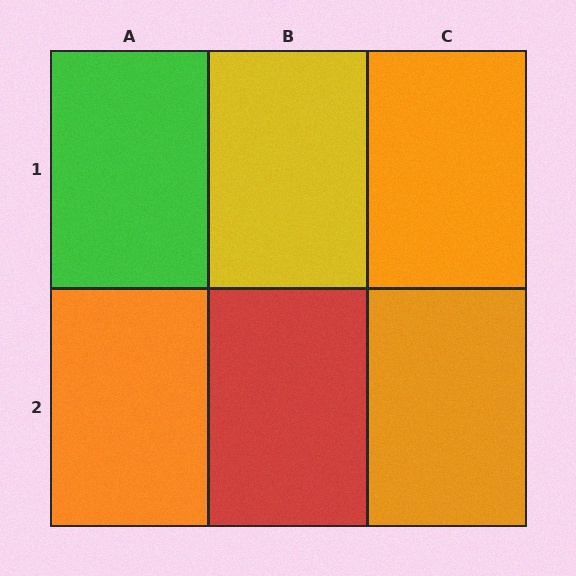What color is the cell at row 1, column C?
Orange.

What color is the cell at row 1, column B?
Yellow.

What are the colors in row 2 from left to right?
Orange, red, orange.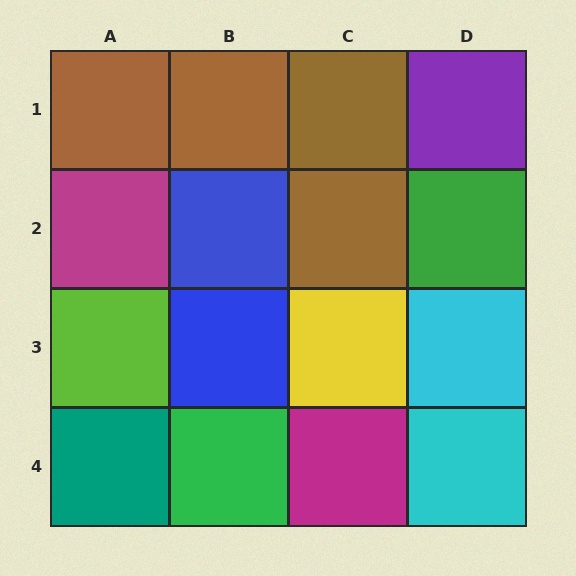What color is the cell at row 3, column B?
Blue.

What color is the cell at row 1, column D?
Purple.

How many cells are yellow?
1 cell is yellow.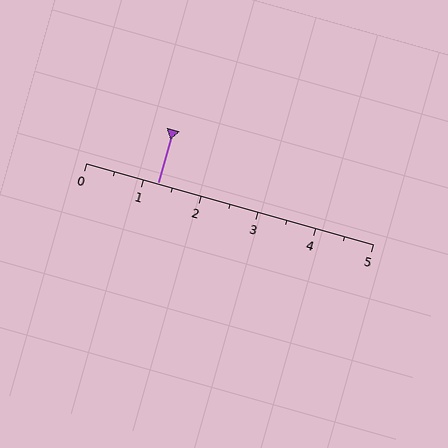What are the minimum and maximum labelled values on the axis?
The axis runs from 0 to 5.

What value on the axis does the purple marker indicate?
The marker indicates approximately 1.2.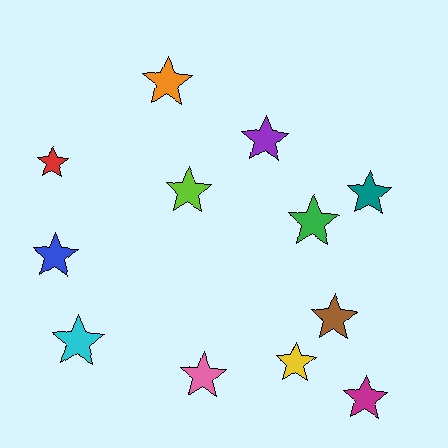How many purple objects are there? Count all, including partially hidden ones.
There is 1 purple object.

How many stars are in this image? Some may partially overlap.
There are 12 stars.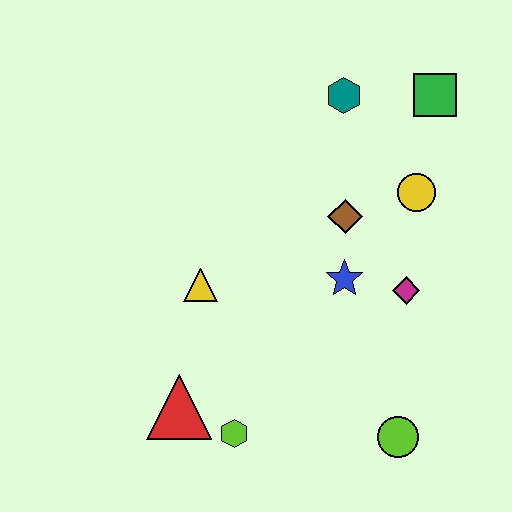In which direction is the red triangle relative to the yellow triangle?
The red triangle is below the yellow triangle.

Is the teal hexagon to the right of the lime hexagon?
Yes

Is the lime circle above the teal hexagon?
No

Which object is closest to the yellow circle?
The brown diamond is closest to the yellow circle.